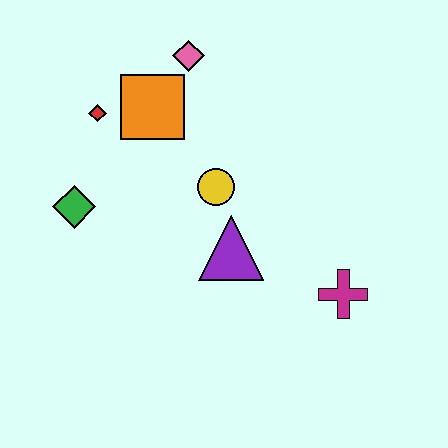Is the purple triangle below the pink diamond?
Yes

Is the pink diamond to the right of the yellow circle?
No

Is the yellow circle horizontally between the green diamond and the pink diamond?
No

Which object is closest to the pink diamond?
The orange square is closest to the pink diamond.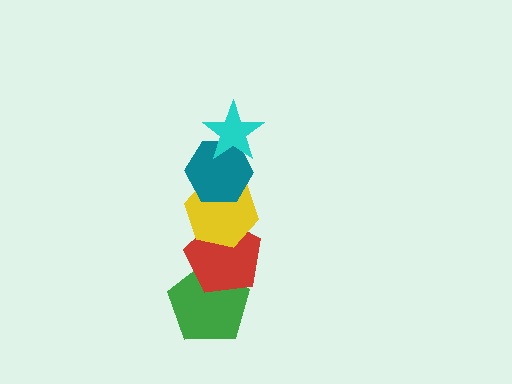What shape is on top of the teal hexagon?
The cyan star is on top of the teal hexagon.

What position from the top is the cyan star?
The cyan star is 1st from the top.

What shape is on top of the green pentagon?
The red pentagon is on top of the green pentagon.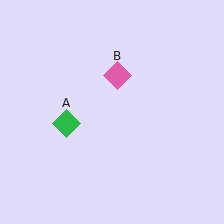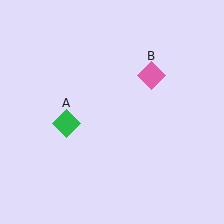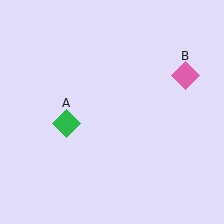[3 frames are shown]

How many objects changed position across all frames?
1 object changed position: pink diamond (object B).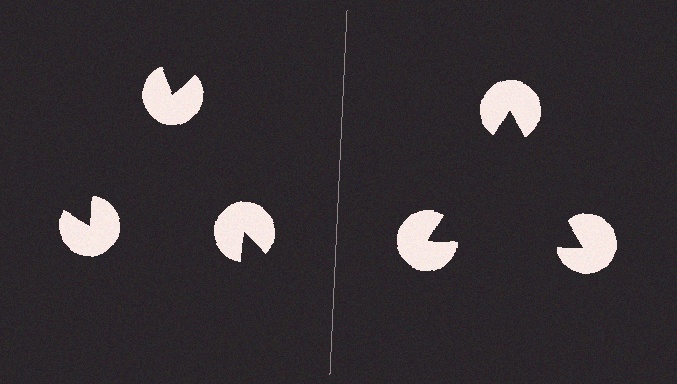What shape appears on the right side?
An illusory triangle.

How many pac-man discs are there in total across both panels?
6 — 3 on each side.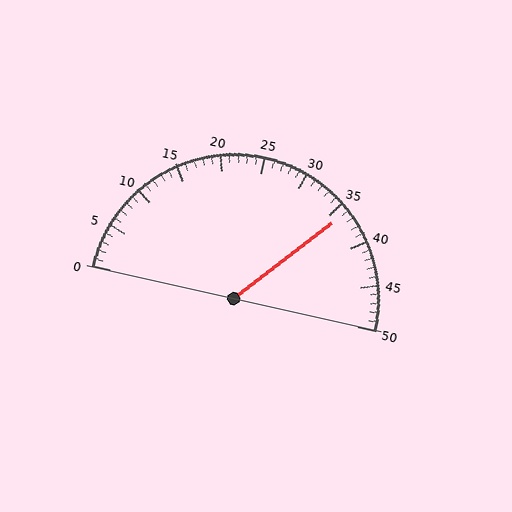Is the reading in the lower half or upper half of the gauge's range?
The reading is in the upper half of the range (0 to 50).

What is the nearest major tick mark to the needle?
The nearest major tick mark is 35.